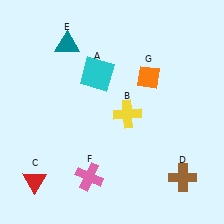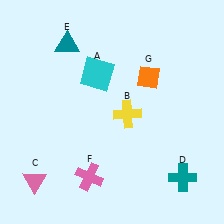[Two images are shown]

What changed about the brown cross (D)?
In Image 1, D is brown. In Image 2, it changed to teal.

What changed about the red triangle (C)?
In Image 1, C is red. In Image 2, it changed to pink.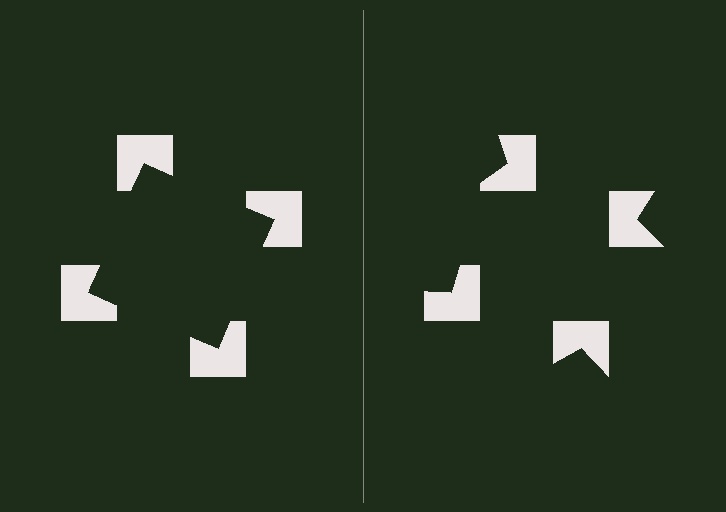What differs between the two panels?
The notched squares are positioned identically on both sides; only the wedge orientations differ. On the left they align to a square; on the right they are misaligned.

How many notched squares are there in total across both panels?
8 — 4 on each side.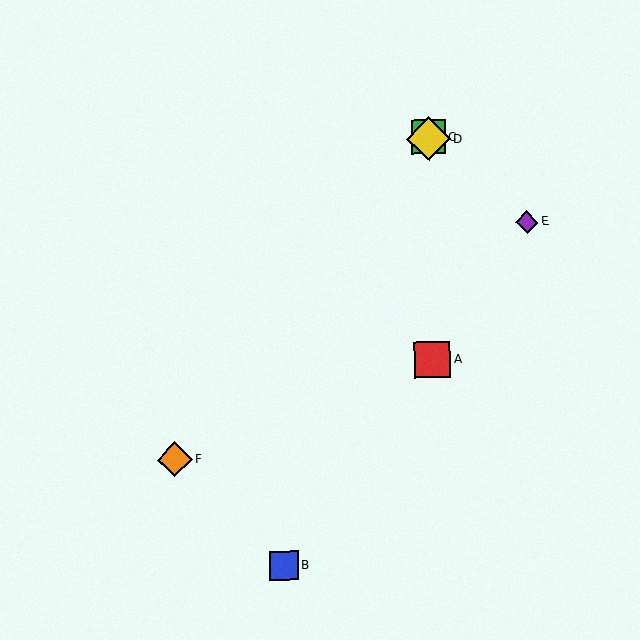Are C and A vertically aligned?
Yes, both are at x≈429.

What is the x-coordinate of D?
Object D is at x≈429.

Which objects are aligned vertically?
Objects A, C, D are aligned vertically.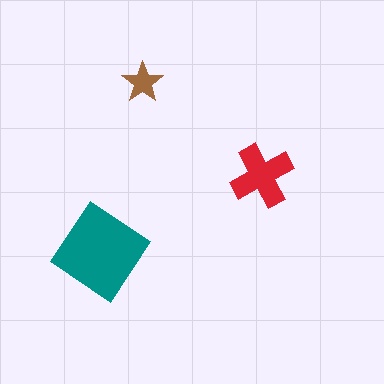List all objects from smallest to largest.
The brown star, the red cross, the teal diamond.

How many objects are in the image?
There are 3 objects in the image.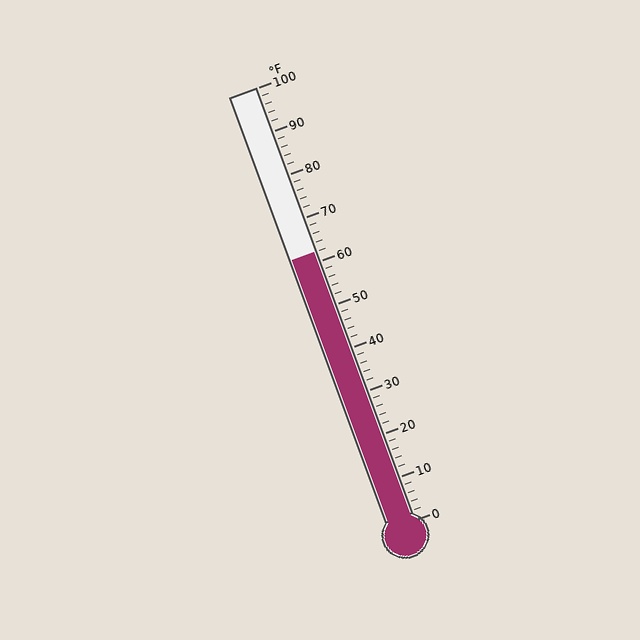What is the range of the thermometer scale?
The thermometer scale ranges from 0°F to 100°F.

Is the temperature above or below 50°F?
The temperature is above 50°F.